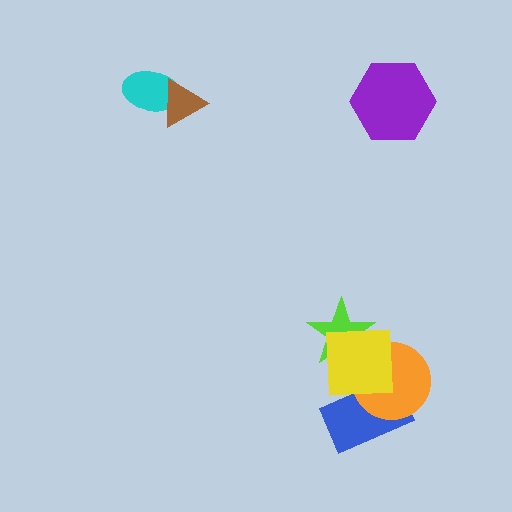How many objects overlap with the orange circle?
2 objects overlap with the orange circle.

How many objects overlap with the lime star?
1 object overlaps with the lime star.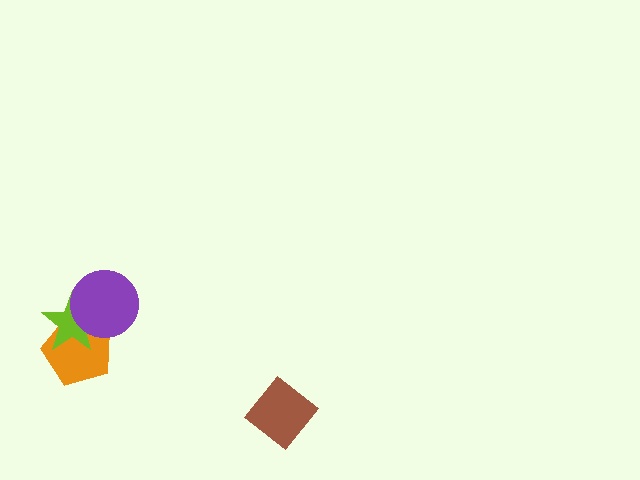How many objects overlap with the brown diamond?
0 objects overlap with the brown diamond.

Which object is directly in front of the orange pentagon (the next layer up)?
The lime star is directly in front of the orange pentagon.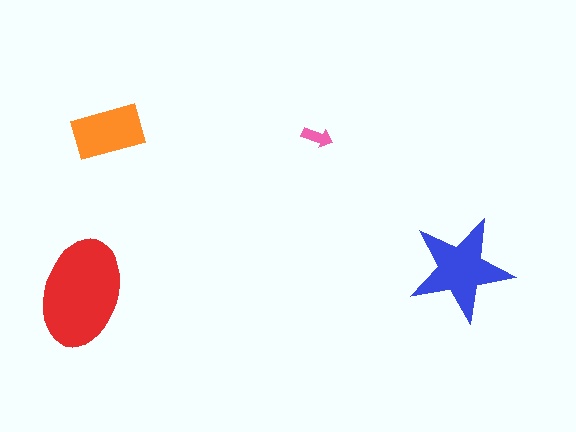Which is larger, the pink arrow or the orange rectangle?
The orange rectangle.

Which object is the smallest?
The pink arrow.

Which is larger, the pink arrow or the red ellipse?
The red ellipse.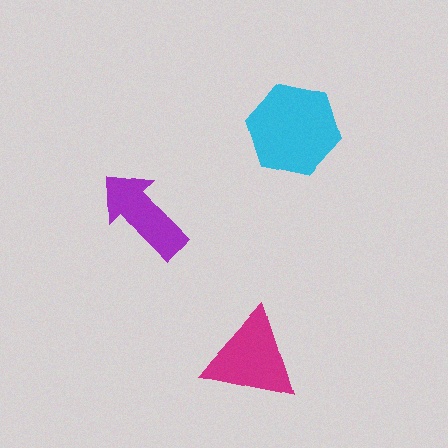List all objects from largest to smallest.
The cyan hexagon, the magenta triangle, the purple arrow.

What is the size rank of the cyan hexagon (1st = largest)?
1st.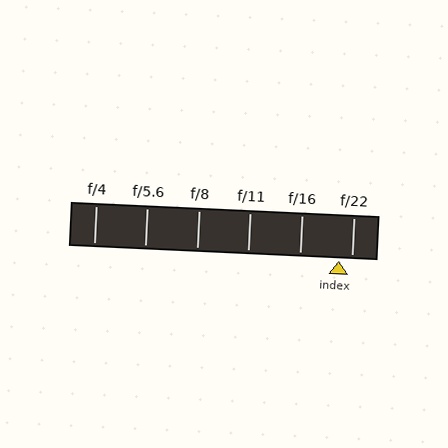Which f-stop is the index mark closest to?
The index mark is closest to f/22.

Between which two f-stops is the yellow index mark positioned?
The index mark is between f/16 and f/22.